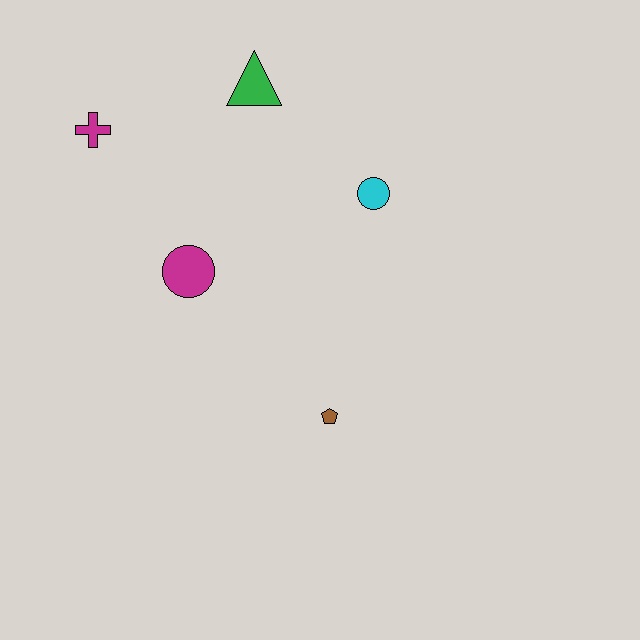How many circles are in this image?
There are 2 circles.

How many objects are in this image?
There are 5 objects.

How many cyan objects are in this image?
There is 1 cyan object.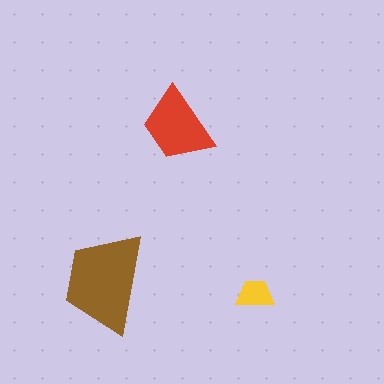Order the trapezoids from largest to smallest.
the brown one, the red one, the yellow one.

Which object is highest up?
The red trapezoid is topmost.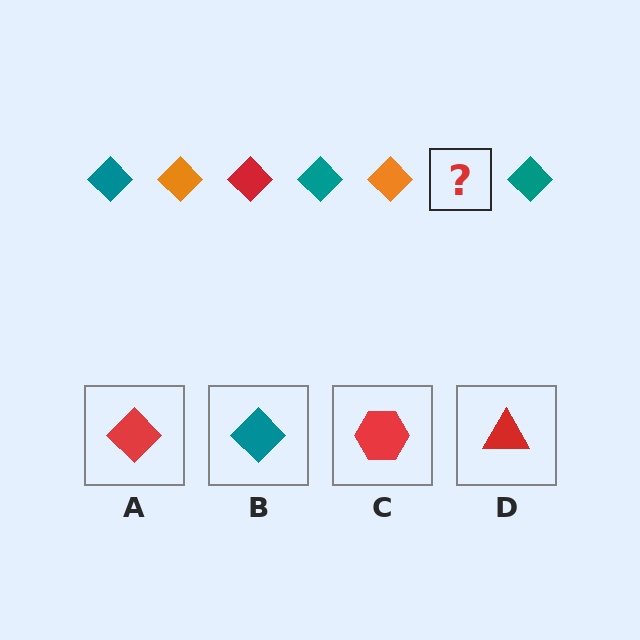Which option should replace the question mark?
Option A.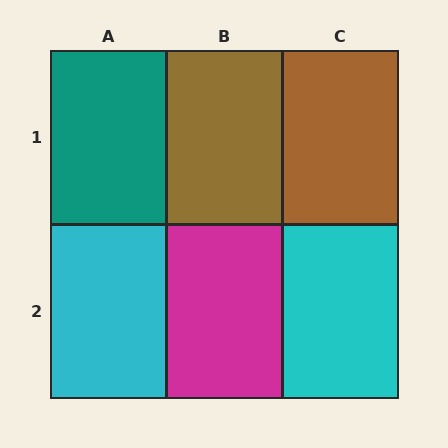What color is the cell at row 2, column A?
Cyan.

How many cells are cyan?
2 cells are cyan.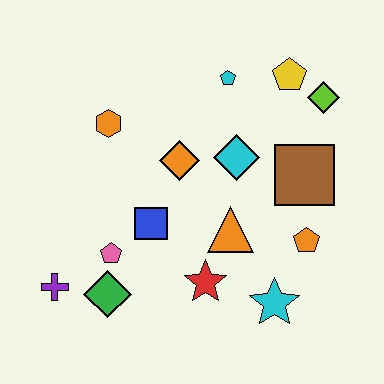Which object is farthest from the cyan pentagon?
The purple cross is farthest from the cyan pentagon.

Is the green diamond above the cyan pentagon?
No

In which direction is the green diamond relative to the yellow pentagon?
The green diamond is below the yellow pentagon.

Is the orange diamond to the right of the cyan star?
No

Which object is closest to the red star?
The orange triangle is closest to the red star.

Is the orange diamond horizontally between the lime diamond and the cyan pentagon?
No